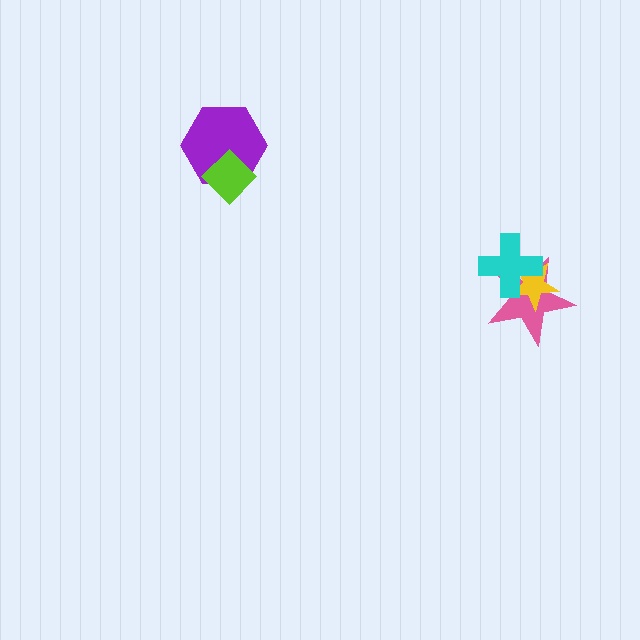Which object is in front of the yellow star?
The cyan cross is in front of the yellow star.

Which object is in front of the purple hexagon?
The lime diamond is in front of the purple hexagon.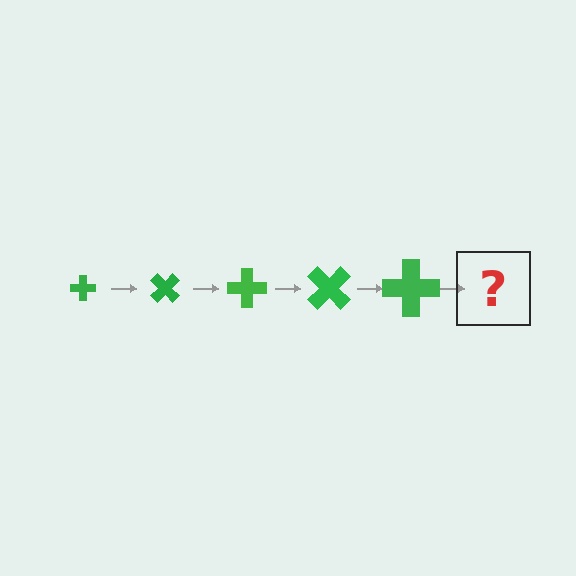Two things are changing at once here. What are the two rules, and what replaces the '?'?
The two rules are that the cross grows larger each step and it rotates 45 degrees each step. The '?' should be a cross, larger than the previous one and rotated 225 degrees from the start.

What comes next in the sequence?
The next element should be a cross, larger than the previous one and rotated 225 degrees from the start.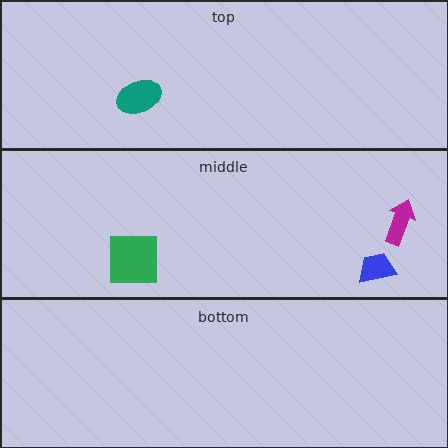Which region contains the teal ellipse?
The top region.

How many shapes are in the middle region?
3.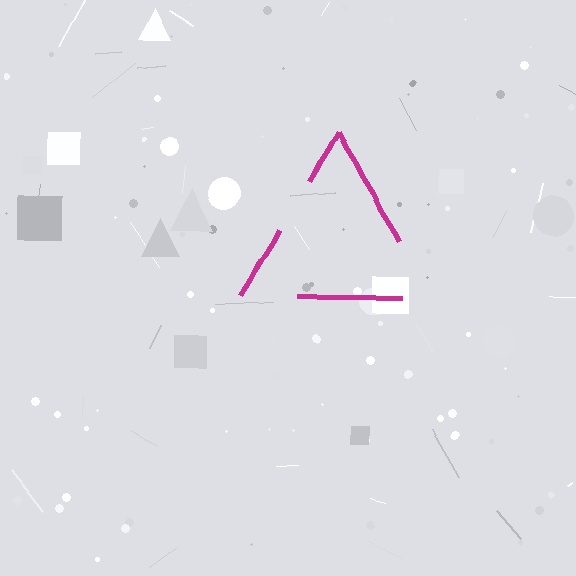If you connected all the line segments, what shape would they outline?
They would outline a triangle.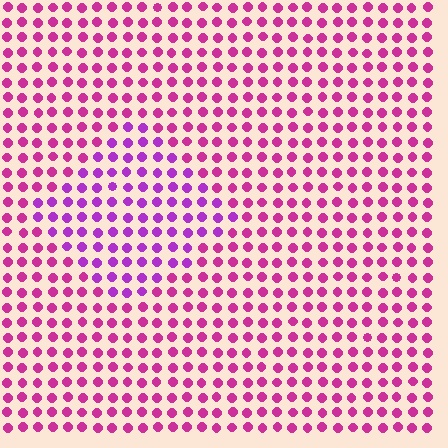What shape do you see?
I see a diamond.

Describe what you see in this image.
The image is filled with small magenta elements in a uniform arrangement. A diamond-shaped region is visible where the elements are tinted to a slightly different hue, forming a subtle color boundary.